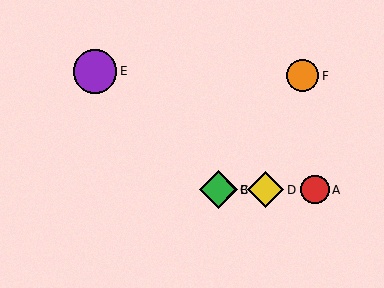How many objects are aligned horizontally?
4 objects (A, B, C, D) are aligned horizontally.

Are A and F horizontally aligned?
No, A is at y≈190 and F is at y≈76.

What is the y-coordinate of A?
Object A is at y≈190.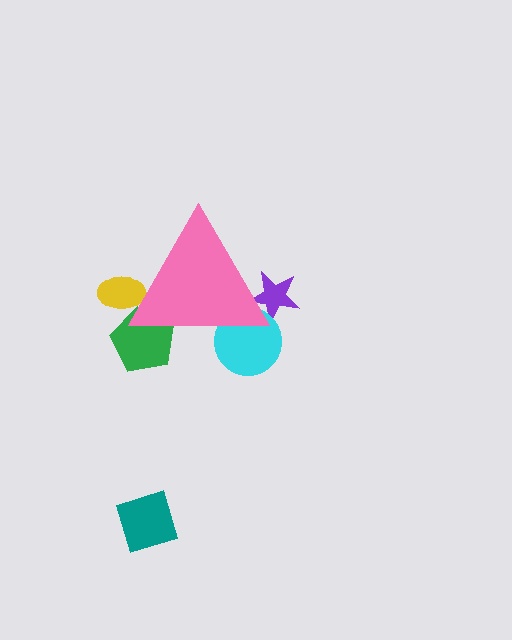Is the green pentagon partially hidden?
Yes, the green pentagon is partially hidden behind the pink triangle.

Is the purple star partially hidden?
Yes, the purple star is partially hidden behind the pink triangle.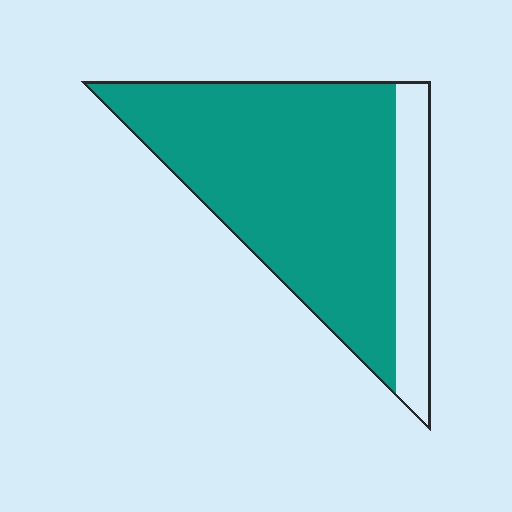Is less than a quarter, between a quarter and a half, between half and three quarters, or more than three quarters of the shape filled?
More than three quarters.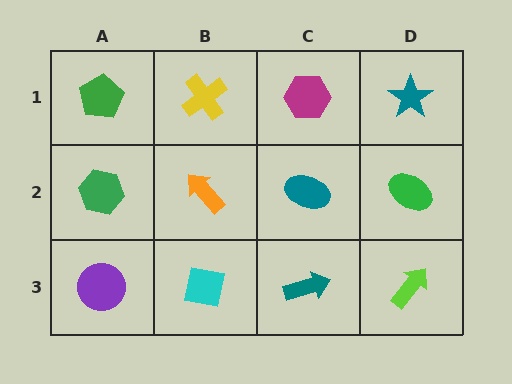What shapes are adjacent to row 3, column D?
A green ellipse (row 2, column D), a teal arrow (row 3, column C).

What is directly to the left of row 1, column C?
A yellow cross.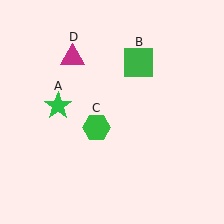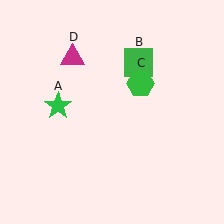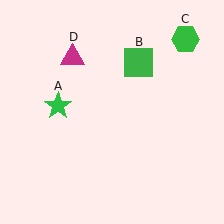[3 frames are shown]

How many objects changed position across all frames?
1 object changed position: green hexagon (object C).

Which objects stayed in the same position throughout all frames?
Green star (object A) and green square (object B) and magenta triangle (object D) remained stationary.